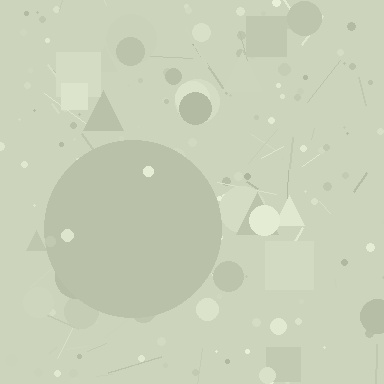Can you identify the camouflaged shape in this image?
The camouflaged shape is a circle.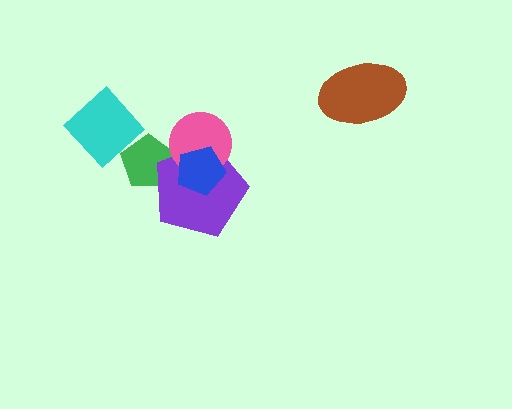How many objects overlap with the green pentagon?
2 objects overlap with the green pentagon.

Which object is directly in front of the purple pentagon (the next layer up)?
The pink circle is directly in front of the purple pentagon.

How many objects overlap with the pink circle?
2 objects overlap with the pink circle.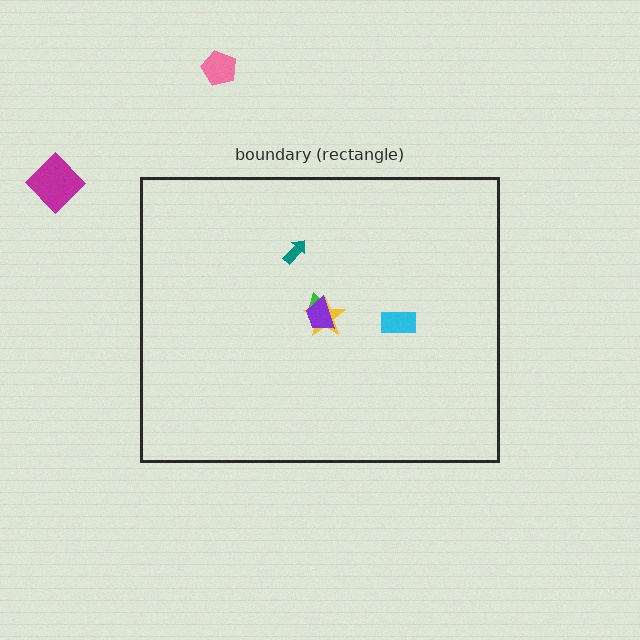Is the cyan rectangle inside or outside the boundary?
Inside.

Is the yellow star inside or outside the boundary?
Inside.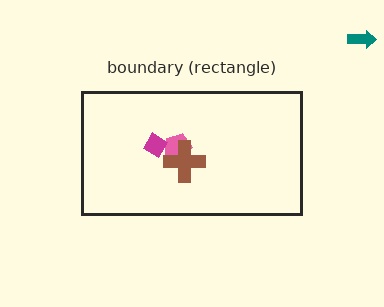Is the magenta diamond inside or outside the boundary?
Inside.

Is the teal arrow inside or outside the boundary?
Outside.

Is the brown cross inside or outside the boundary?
Inside.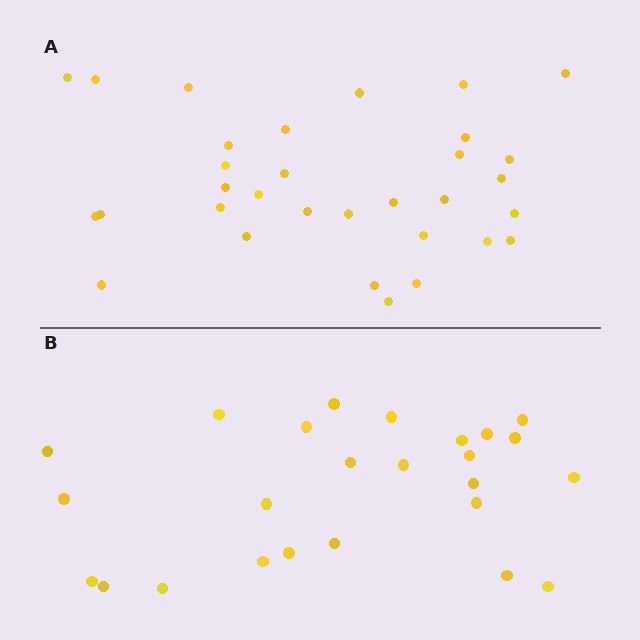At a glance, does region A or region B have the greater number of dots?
Region A (the top region) has more dots.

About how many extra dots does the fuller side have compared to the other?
Region A has roughly 8 or so more dots than region B.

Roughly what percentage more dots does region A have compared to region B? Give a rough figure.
About 30% more.